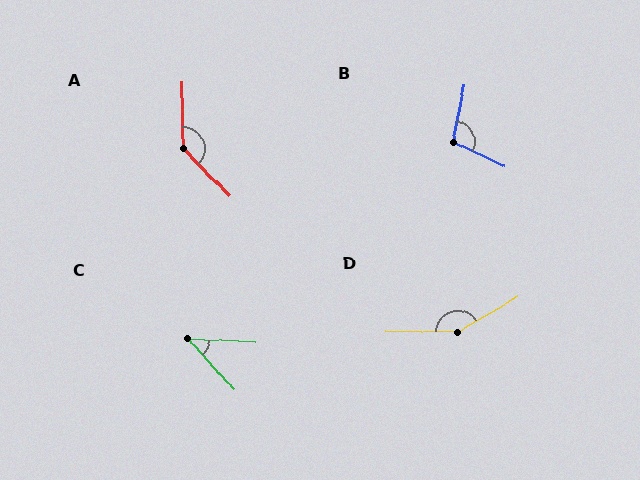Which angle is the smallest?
C, at approximately 45 degrees.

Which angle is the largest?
D, at approximately 149 degrees.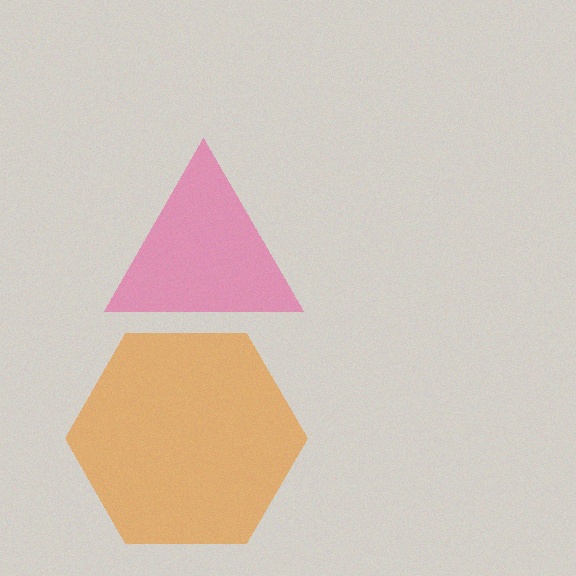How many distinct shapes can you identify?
There are 2 distinct shapes: an orange hexagon, a pink triangle.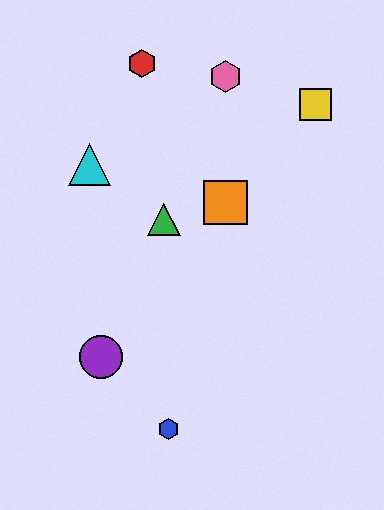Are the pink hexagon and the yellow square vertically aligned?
No, the pink hexagon is at x≈225 and the yellow square is at x≈316.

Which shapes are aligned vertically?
The orange square, the pink hexagon are aligned vertically.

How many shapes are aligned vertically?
2 shapes (the orange square, the pink hexagon) are aligned vertically.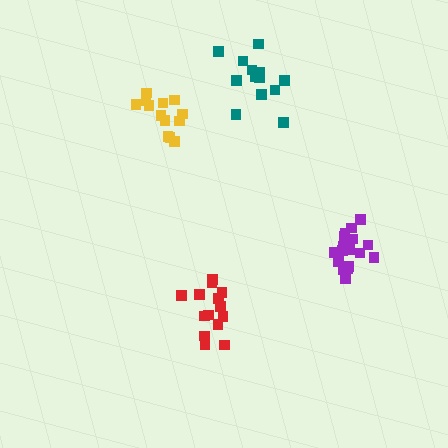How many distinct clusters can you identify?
There are 4 distinct clusters.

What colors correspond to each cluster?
The clusters are colored: yellow, red, teal, purple.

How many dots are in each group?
Group 1: 13 dots, Group 2: 14 dots, Group 3: 13 dots, Group 4: 18 dots (58 total).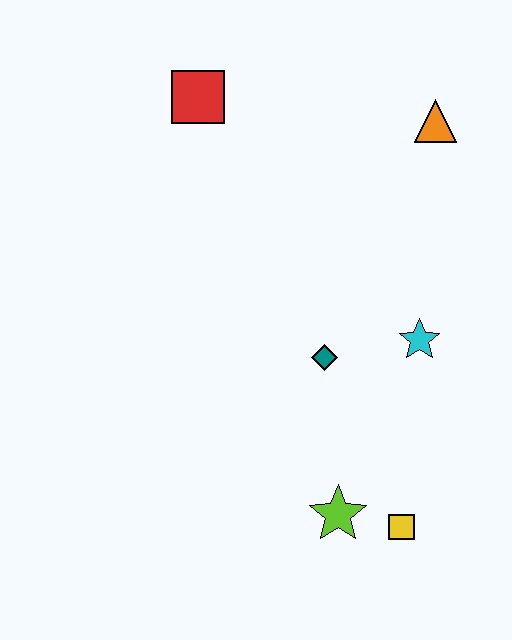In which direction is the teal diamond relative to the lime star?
The teal diamond is above the lime star.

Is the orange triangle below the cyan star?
No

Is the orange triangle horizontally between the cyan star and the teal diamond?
No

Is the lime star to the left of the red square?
No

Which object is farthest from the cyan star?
The red square is farthest from the cyan star.